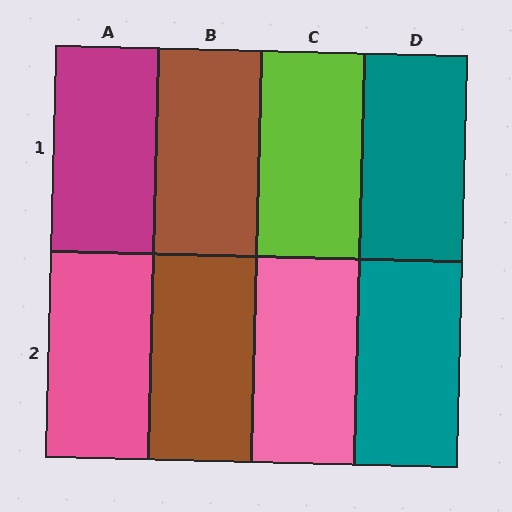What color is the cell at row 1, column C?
Lime.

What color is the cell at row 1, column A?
Magenta.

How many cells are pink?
2 cells are pink.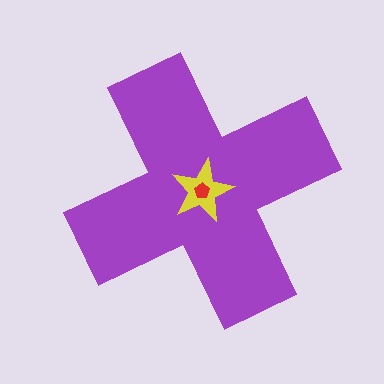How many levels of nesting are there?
3.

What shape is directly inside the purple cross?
The yellow star.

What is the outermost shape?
The purple cross.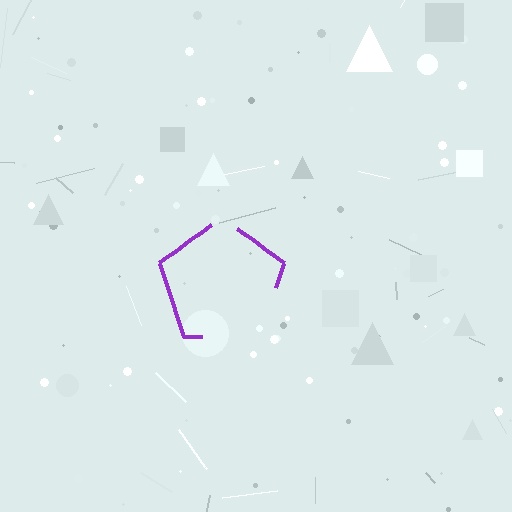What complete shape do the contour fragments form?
The contour fragments form a pentagon.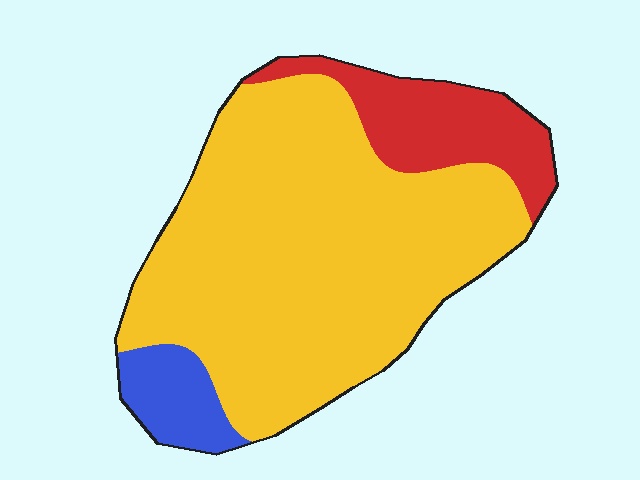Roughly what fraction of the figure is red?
Red takes up about one sixth (1/6) of the figure.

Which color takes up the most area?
Yellow, at roughly 75%.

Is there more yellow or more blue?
Yellow.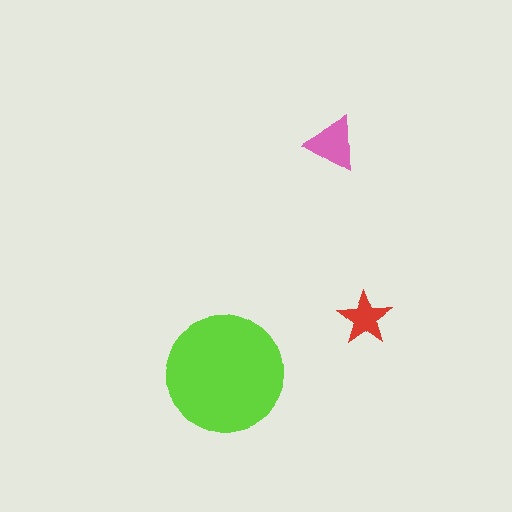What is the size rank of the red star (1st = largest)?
3rd.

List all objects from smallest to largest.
The red star, the pink triangle, the lime circle.